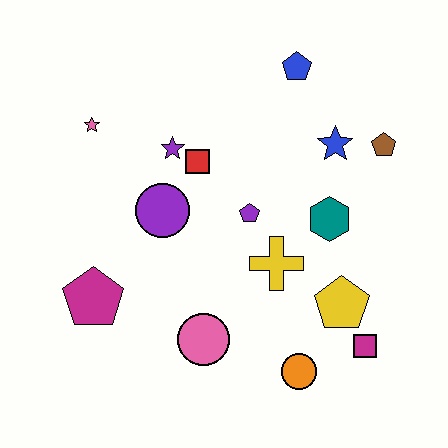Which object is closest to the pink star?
The purple star is closest to the pink star.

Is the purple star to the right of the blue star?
No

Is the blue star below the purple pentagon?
No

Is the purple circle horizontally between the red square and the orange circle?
No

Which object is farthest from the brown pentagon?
The magenta pentagon is farthest from the brown pentagon.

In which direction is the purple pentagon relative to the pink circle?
The purple pentagon is above the pink circle.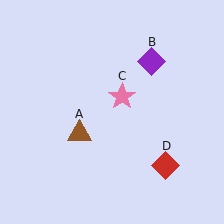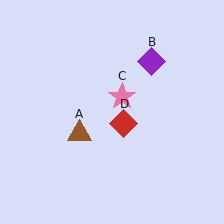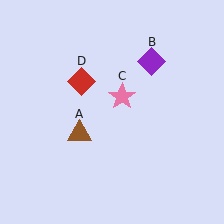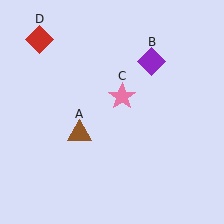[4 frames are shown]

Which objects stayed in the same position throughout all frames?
Brown triangle (object A) and purple diamond (object B) and pink star (object C) remained stationary.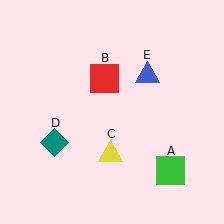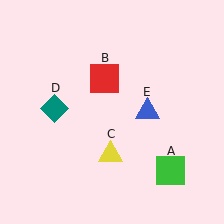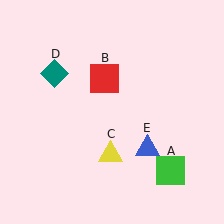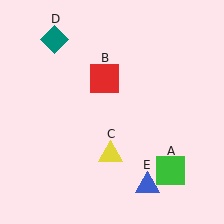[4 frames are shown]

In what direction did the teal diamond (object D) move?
The teal diamond (object D) moved up.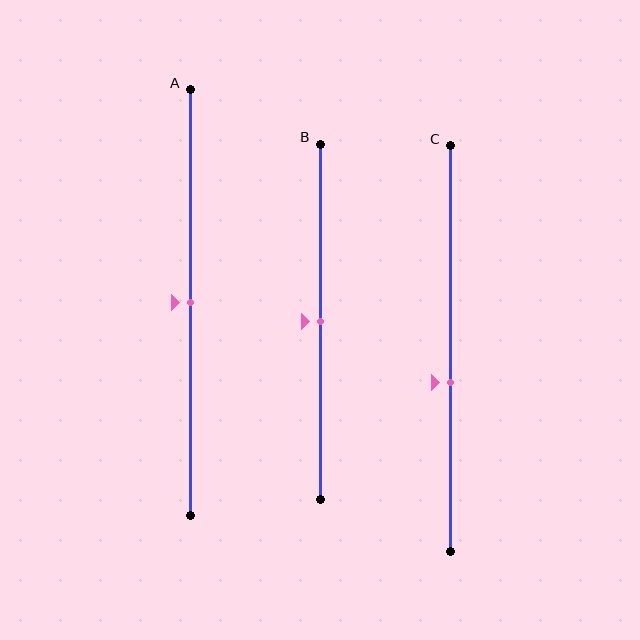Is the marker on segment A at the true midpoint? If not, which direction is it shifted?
Yes, the marker on segment A is at the true midpoint.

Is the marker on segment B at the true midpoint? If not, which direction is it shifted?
Yes, the marker on segment B is at the true midpoint.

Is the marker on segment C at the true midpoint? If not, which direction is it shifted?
No, the marker on segment C is shifted downward by about 8% of the segment length.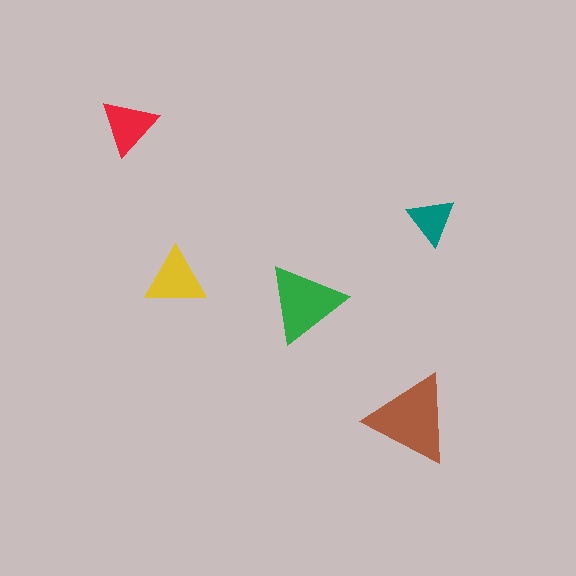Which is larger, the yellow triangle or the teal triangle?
The yellow one.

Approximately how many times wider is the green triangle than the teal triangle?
About 1.5 times wider.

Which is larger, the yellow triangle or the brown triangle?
The brown one.